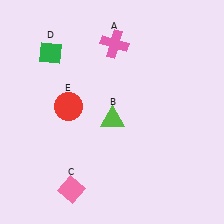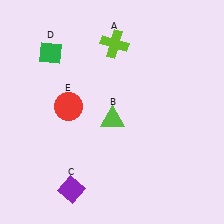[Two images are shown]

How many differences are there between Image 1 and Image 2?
There are 2 differences between the two images.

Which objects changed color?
A changed from pink to lime. C changed from pink to purple.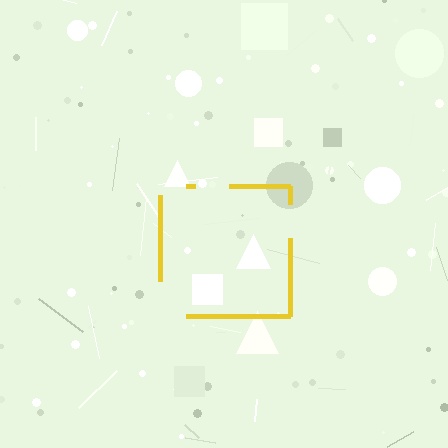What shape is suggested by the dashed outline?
The dashed outline suggests a square.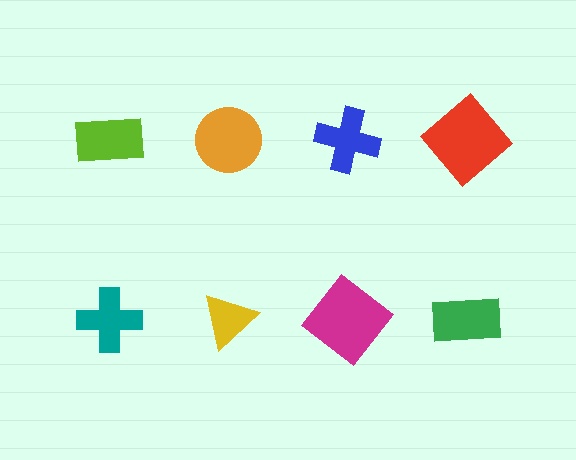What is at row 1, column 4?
A red diamond.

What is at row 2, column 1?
A teal cross.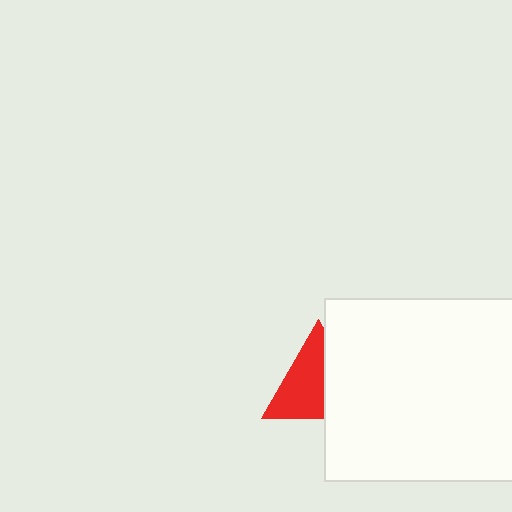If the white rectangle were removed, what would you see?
You would see the complete red triangle.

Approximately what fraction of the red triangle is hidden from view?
Roughly 42% of the red triangle is hidden behind the white rectangle.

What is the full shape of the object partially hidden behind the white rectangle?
The partially hidden object is a red triangle.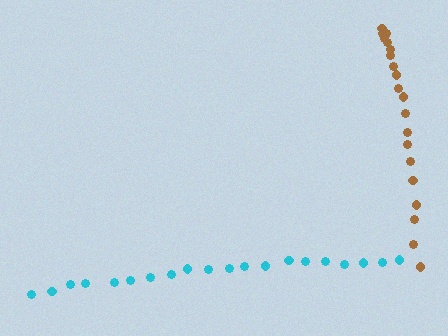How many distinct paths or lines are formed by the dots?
There are 2 distinct paths.